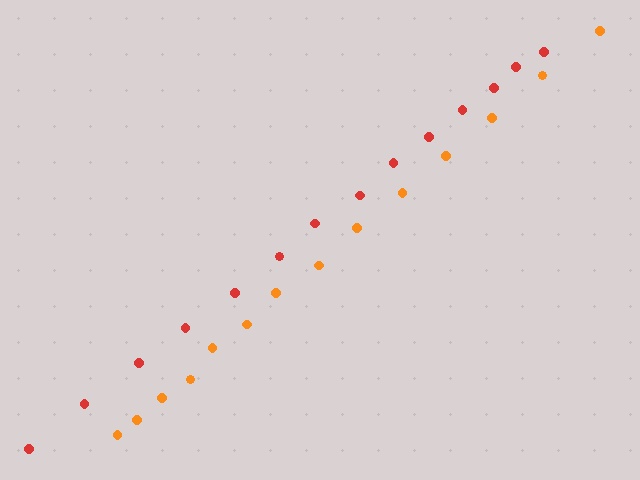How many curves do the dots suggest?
There are 2 distinct paths.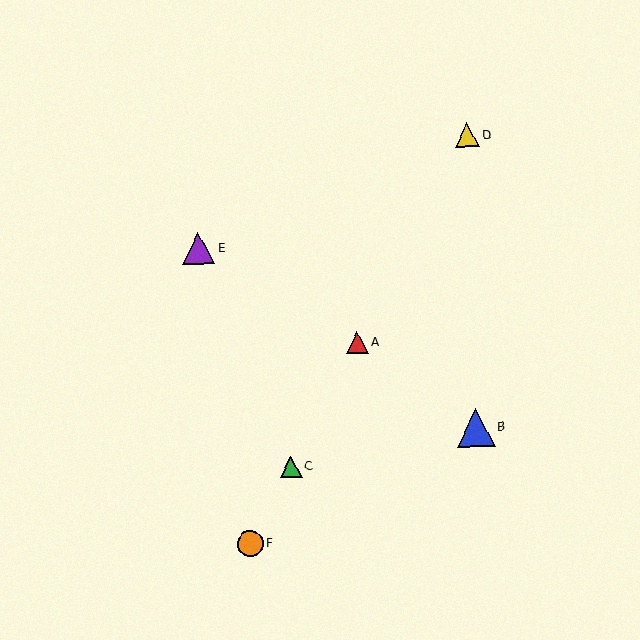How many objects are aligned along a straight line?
4 objects (A, C, D, F) are aligned along a straight line.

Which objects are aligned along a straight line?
Objects A, C, D, F are aligned along a straight line.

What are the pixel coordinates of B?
Object B is at (476, 428).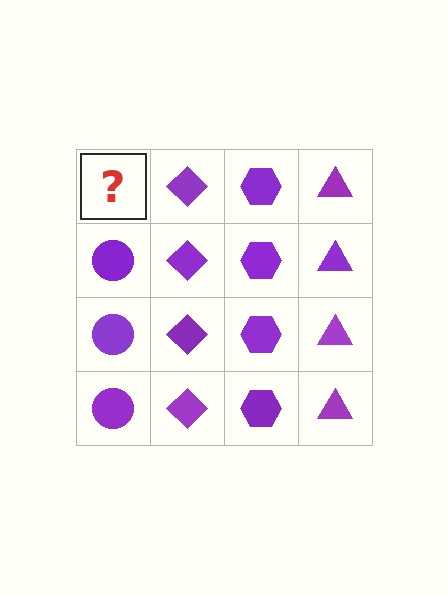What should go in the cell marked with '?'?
The missing cell should contain a purple circle.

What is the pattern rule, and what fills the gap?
The rule is that each column has a consistent shape. The gap should be filled with a purple circle.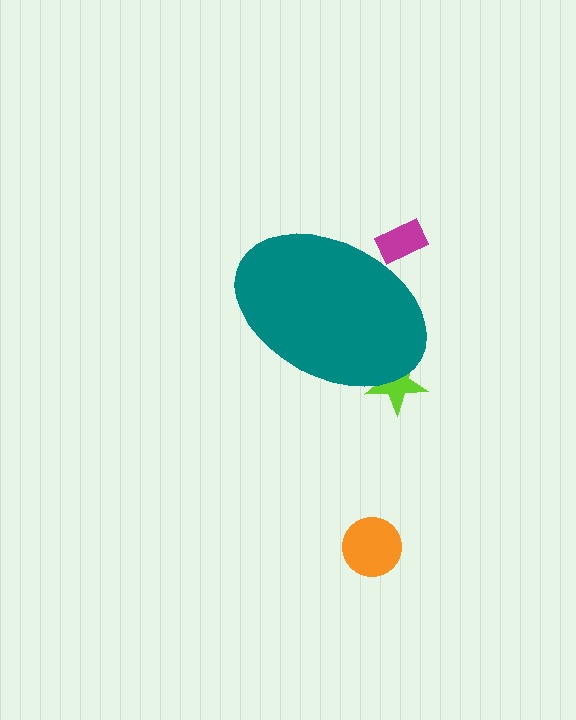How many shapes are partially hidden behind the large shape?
2 shapes are partially hidden.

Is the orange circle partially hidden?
No, the orange circle is fully visible.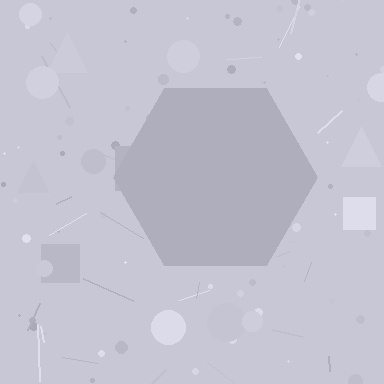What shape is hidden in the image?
A hexagon is hidden in the image.